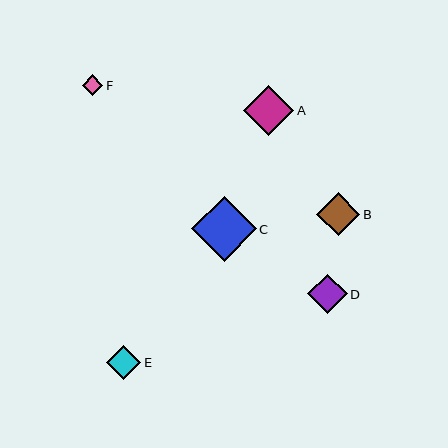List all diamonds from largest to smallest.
From largest to smallest: C, A, B, D, E, F.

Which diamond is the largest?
Diamond C is the largest with a size of approximately 65 pixels.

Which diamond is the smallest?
Diamond F is the smallest with a size of approximately 20 pixels.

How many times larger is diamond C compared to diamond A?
Diamond C is approximately 1.3 times the size of diamond A.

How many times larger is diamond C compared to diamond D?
Diamond C is approximately 1.6 times the size of diamond D.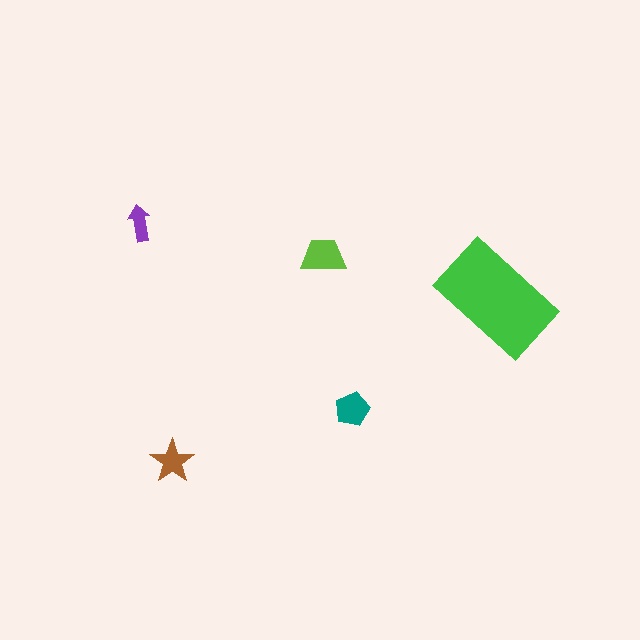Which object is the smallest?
The purple arrow.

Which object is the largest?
The green rectangle.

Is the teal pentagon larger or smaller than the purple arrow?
Larger.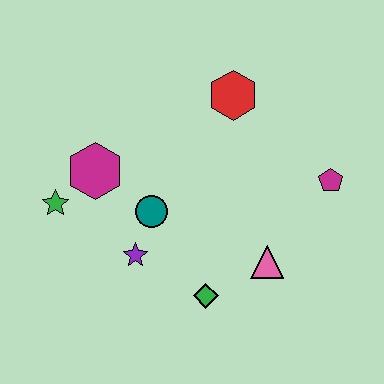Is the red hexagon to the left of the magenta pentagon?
Yes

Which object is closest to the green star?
The magenta hexagon is closest to the green star.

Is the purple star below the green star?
Yes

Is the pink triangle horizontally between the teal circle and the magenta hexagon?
No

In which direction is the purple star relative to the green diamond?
The purple star is to the left of the green diamond.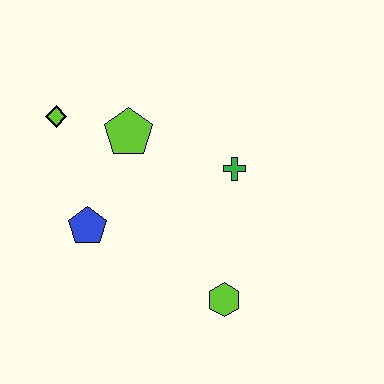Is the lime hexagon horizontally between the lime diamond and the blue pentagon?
No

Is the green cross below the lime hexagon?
No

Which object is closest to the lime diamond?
The lime pentagon is closest to the lime diamond.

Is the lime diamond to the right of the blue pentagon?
No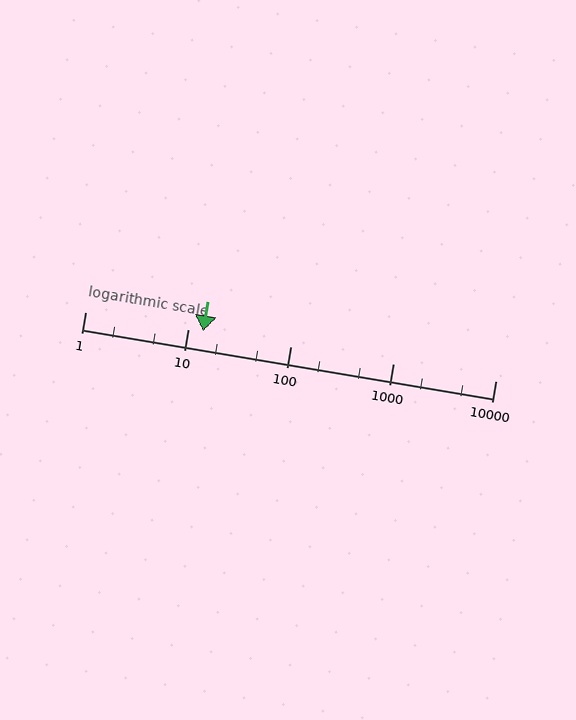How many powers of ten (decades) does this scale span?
The scale spans 4 decades, from 1 to 10000.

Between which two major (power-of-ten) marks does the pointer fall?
The pointer is between 10 and 100.